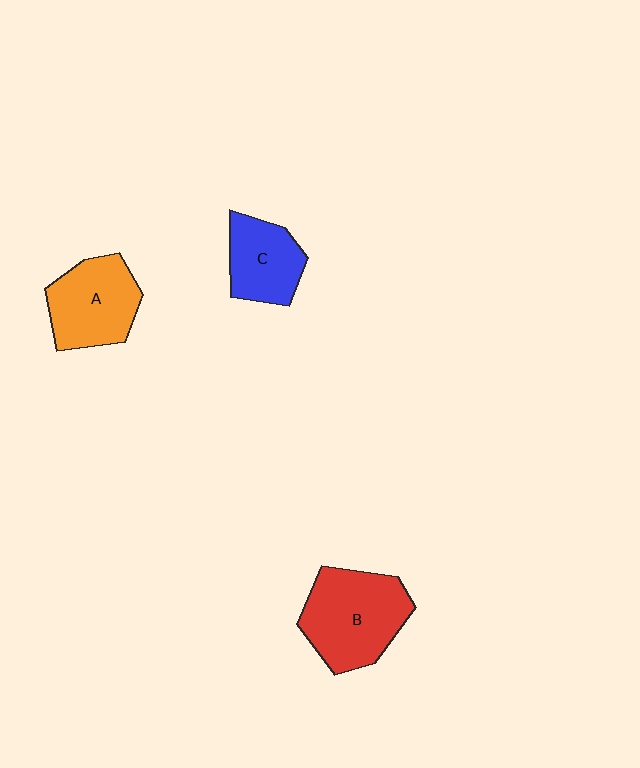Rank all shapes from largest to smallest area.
From largest to smallest: B (red), A (orange), C (blue).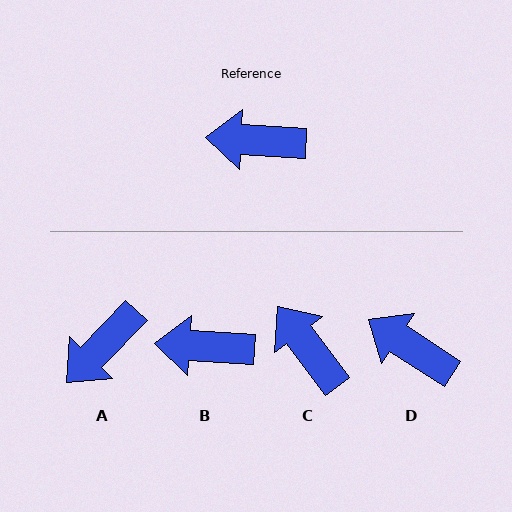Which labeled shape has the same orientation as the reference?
B.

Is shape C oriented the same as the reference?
No, it is off by about 50 degrees.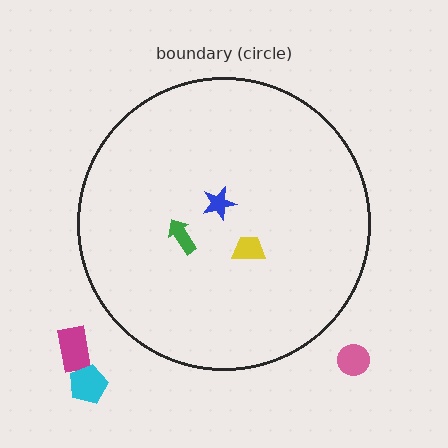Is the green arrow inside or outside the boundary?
Inside.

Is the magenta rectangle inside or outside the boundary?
Outside.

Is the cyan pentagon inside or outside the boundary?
Outside.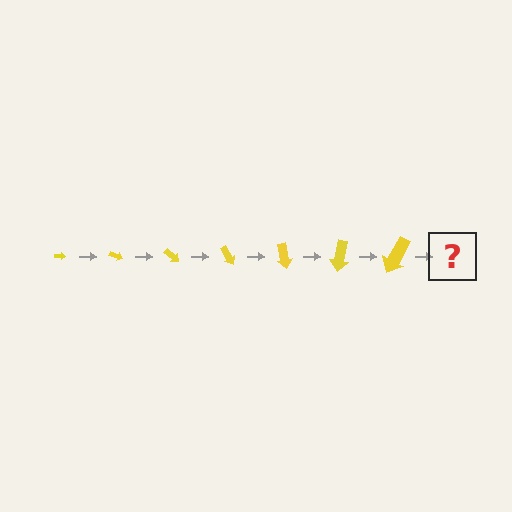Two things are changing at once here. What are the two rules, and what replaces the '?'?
The two rules are that the arrow grows larger each step and it rotates 20 degrees each step. The '?' should be an arrow, larger than the previous one and rotated 140 degrees from the start.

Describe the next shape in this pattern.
It should be an arrow, larger than the previous one and rotated 140 degrees from the start.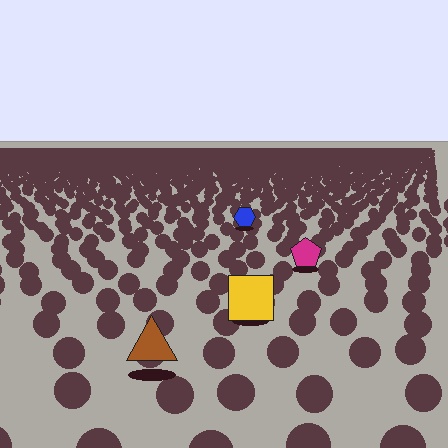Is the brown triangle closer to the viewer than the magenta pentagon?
Yes. The brown triangle is closer — you can tell from the texture gradient: the ground texture is coarser near it.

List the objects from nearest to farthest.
From nearest to farthest: the brown triangle, the yellow square, the magenta pentagon, the blue hexagon.